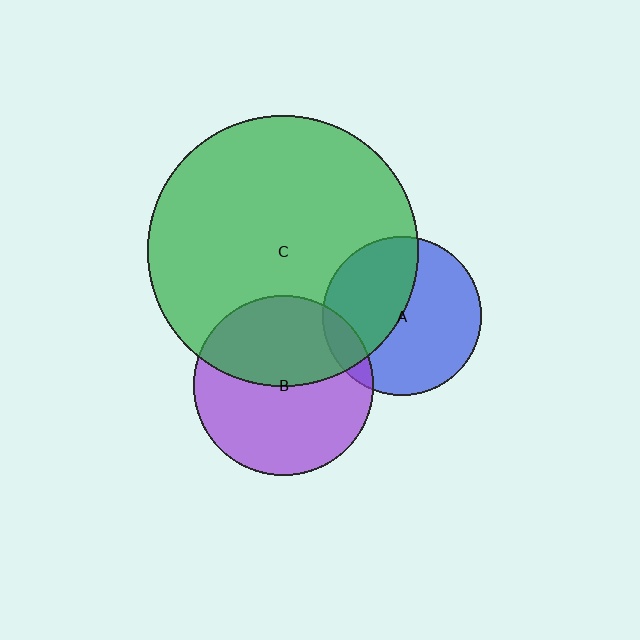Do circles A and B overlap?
Yes.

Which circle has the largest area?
Circle C (green).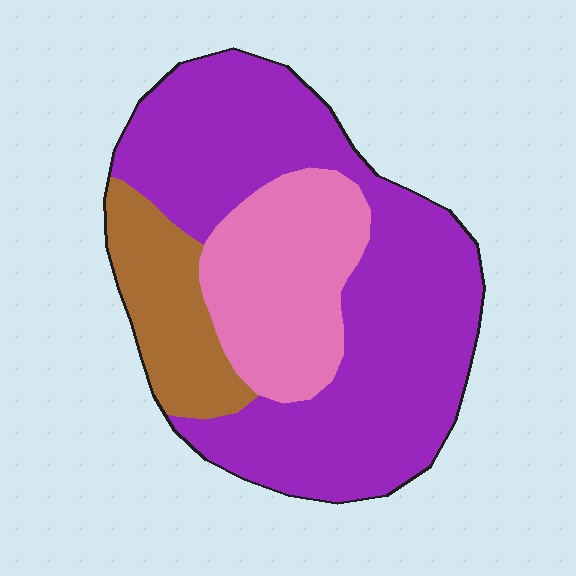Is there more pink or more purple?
Purple.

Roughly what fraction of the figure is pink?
Pink covers roughly 25% of the figure.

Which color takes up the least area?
Brown, at roughly 15%.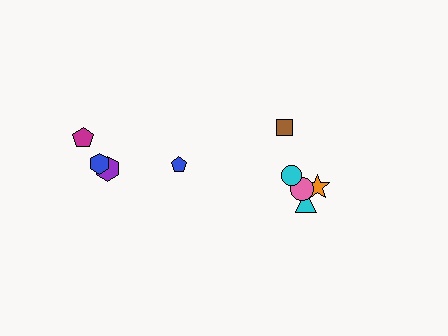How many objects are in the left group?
There are 4 objects.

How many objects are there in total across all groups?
There are 10 objects.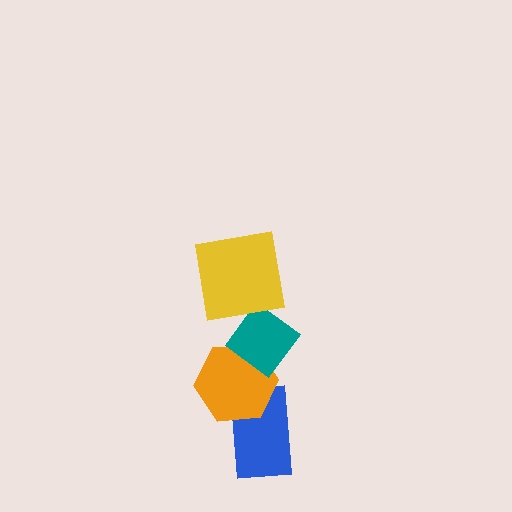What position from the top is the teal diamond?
The teal diamond is 2nd from the top.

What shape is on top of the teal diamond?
The yellow square is on top of the teal diamond.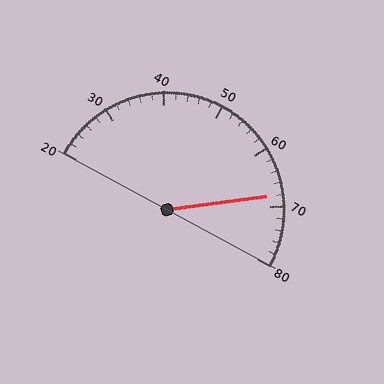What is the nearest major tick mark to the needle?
The nearest major tick mark is 70.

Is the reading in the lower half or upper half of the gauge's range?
The reading is in the upper half of the range (20 to 80).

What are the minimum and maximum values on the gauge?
The gauge ranges from 20 to 80.